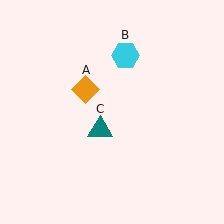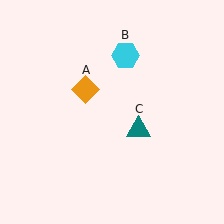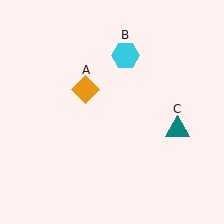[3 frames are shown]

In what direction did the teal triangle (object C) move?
The teal triangle (object C) moved right.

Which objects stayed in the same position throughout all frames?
Orange diamond (object A) and cyan hexagon (object B) remained stationary.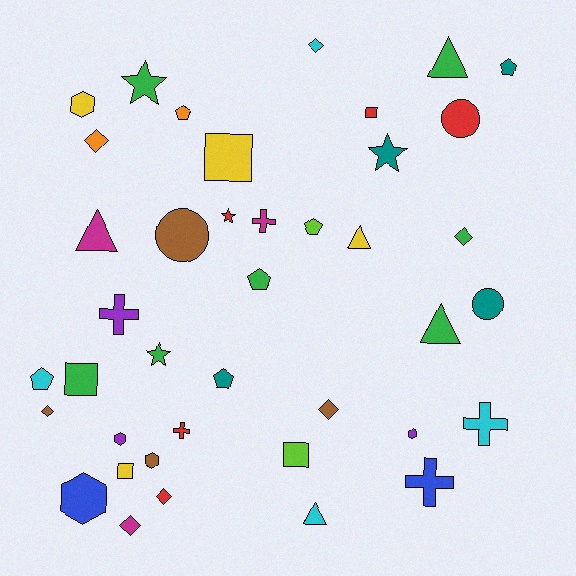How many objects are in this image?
There are 40 objects.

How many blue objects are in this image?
There are 2 blue objects.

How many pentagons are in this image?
There are 6 pentagons.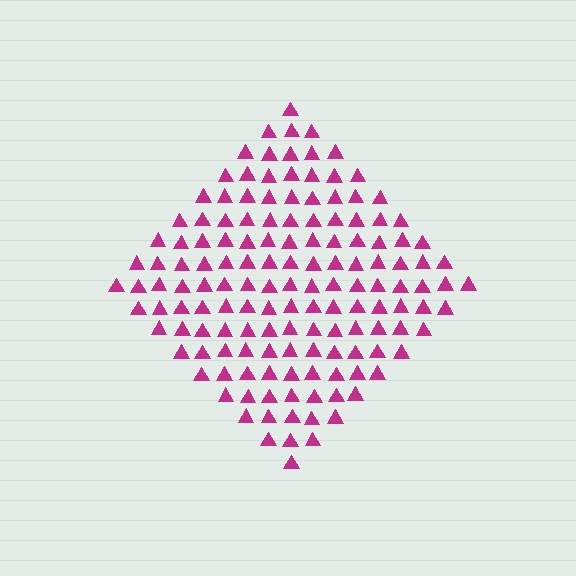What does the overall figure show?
The overall figure shows a diamond.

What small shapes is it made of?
It is made of small triangles.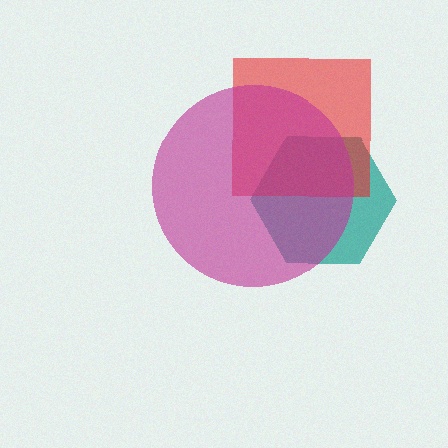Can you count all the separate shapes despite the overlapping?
Yes, there are 3 separate shapes.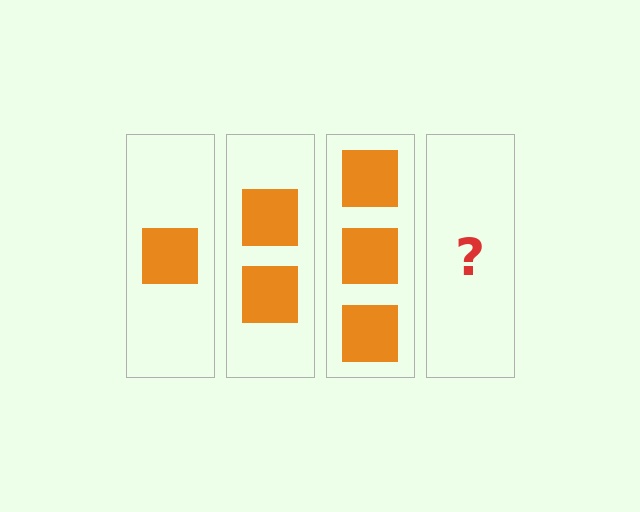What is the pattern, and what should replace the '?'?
The pattern is that each step adds one more square. The '?' should be 4 squares.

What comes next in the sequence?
The next element should be 4 squares.